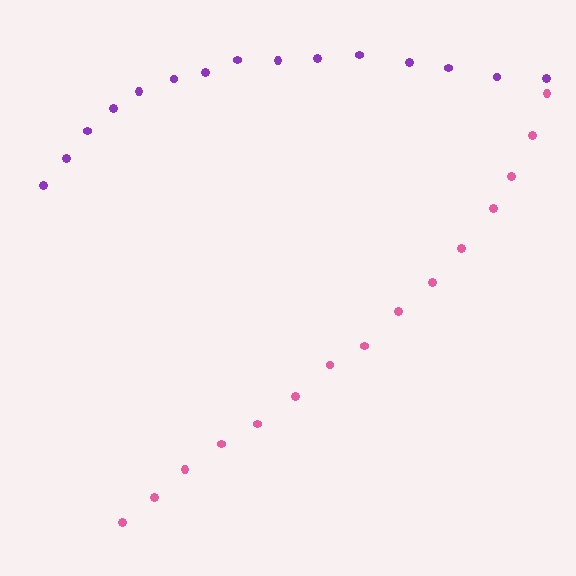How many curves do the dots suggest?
There are 2 distinct paths.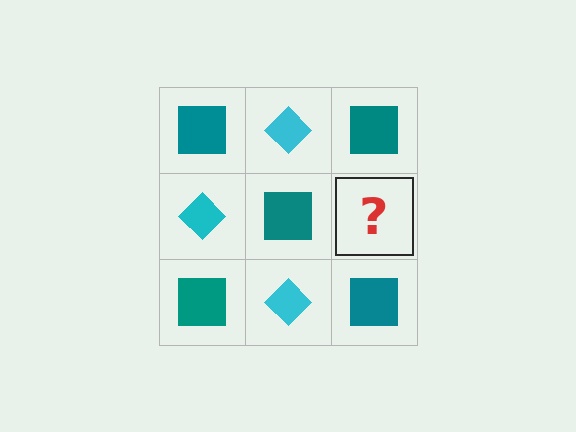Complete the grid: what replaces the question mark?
The question mark should be replaced with a cyan diamond.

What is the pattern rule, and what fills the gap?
The rule is that it alternates teal square and cyan diamond in a checkerboard pattern. The gap should be filled with a cyan diamond.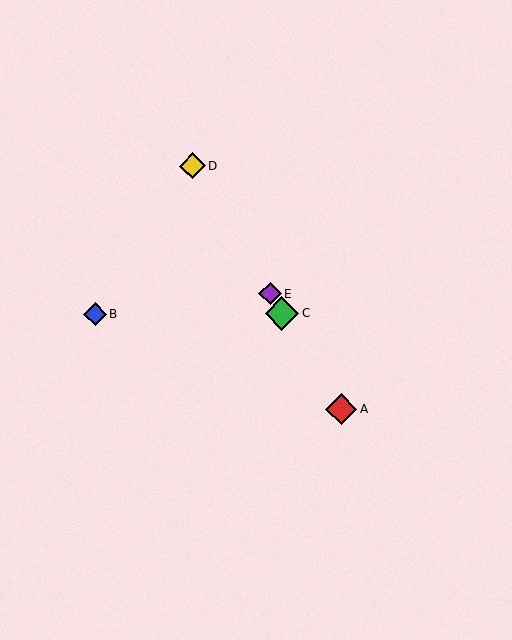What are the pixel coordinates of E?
Object E is at (270, 294).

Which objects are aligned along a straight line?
Objects A, C, D, E are aligned along a straight line.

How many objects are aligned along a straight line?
4 objects (A, C, D, E) are aligned along a straight line.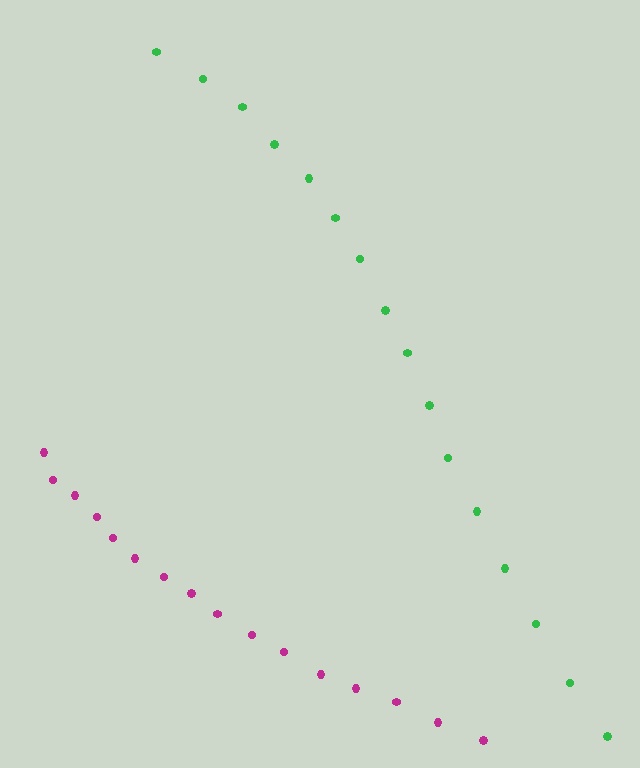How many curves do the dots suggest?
There are 2 distinct paths.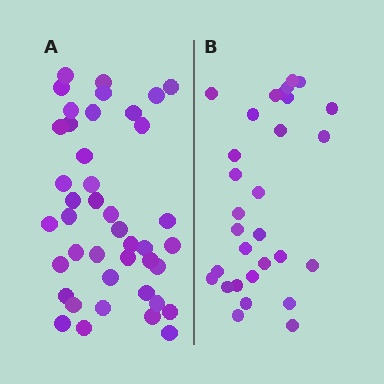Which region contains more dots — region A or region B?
Region A (the left region) has more dots.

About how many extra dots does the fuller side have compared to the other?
Region A has roughly 12 or so more dots than region B.